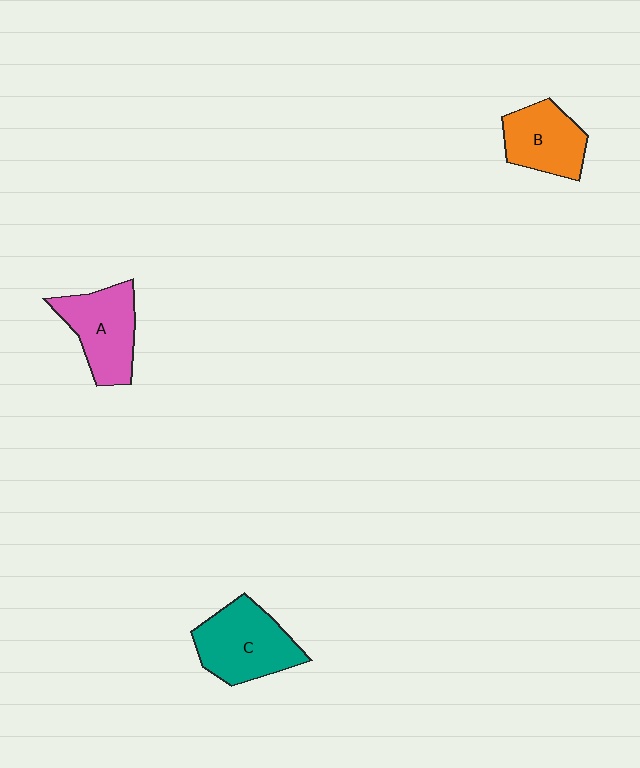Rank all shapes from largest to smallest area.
From largest to smallest: C (teal), A (pink), B (orange).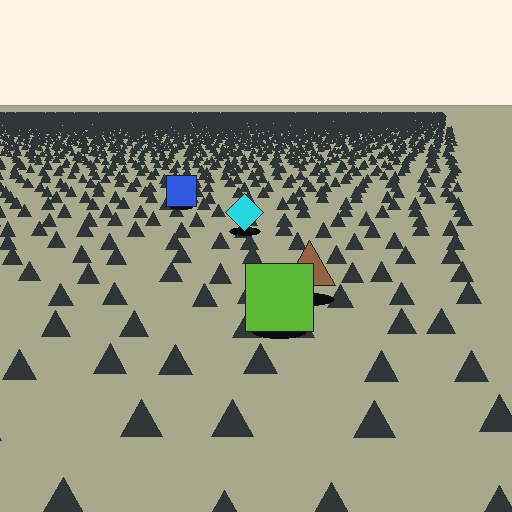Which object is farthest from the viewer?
The blue square is farthest from the viewer. It appears smaller and the ground texture around it is denser.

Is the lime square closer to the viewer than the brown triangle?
Yes. The lime square is closer — you can tell from the texture gradient: the ground texture is coarser near it.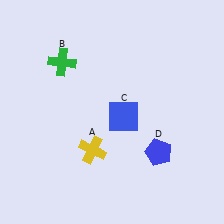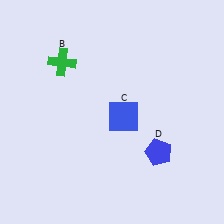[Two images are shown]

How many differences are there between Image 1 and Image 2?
There is 1 difference between the two images.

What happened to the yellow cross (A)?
The yellow cross (A) was removed in Image 2. It was in the bottom-left area of Image 1.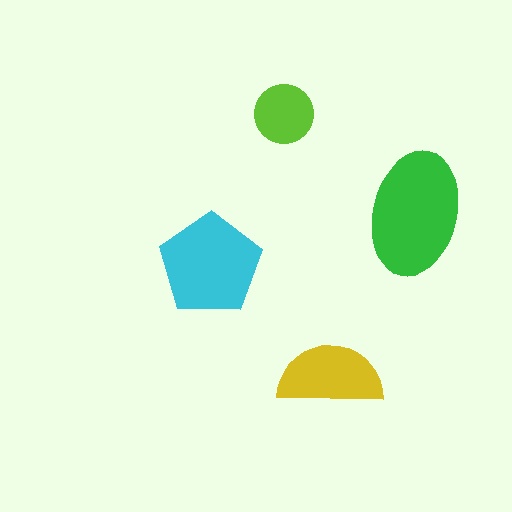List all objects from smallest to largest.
The lime circle, the yellow semicircle, the cyan pentagon, the green ellipse.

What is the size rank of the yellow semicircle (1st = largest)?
3rd.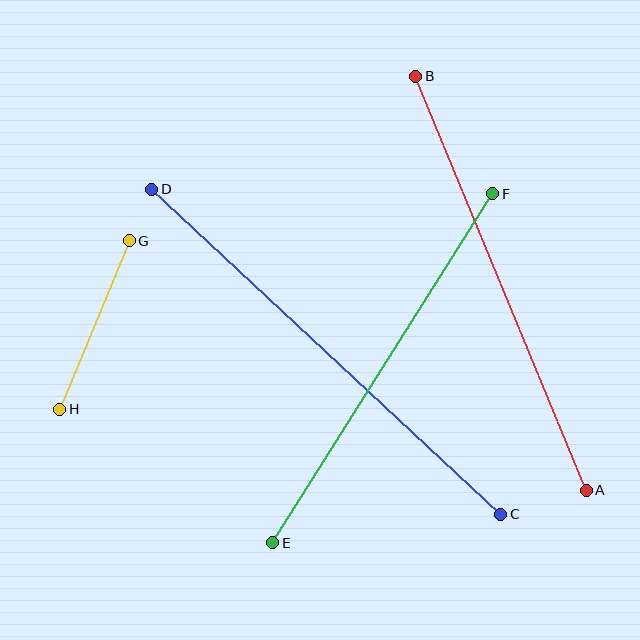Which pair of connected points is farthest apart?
Points C and D are farthest apart.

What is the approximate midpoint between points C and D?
The midpoint is at approximately (326, 352) pixels.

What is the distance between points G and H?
The distance is approximately 182 pixels.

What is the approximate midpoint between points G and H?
The midpoint is at approximately (94, 325) pixels.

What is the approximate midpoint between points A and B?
The midpoint is at approximately (501, 283) pixels.